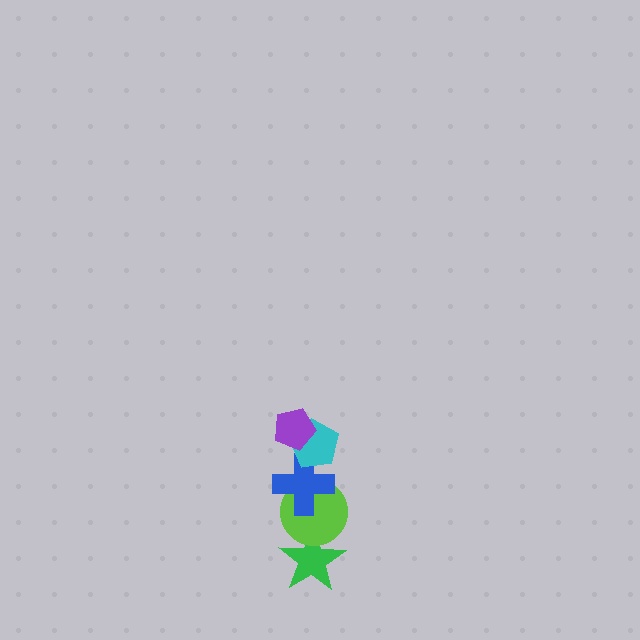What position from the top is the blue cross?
The blue cross is 3rd from the top.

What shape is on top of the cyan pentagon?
The purple pentagon is on top of the cyan pentagon.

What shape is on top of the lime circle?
The blue cross is on top of the lime circle.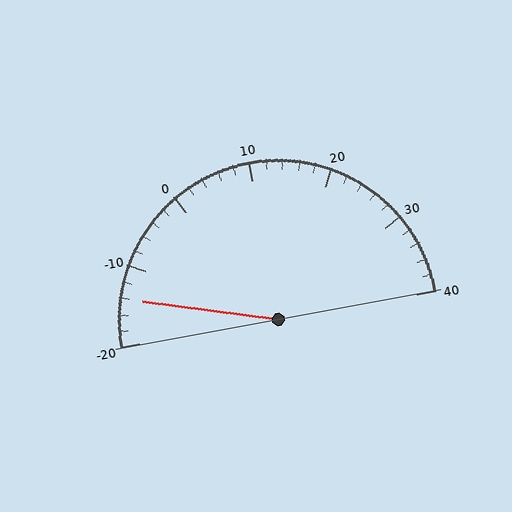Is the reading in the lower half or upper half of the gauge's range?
The reading is in the lower half of the range (-20 to 40).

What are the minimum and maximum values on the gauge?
The gauge ranges from -20 to 40.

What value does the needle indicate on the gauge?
The needle indicates approximately -14.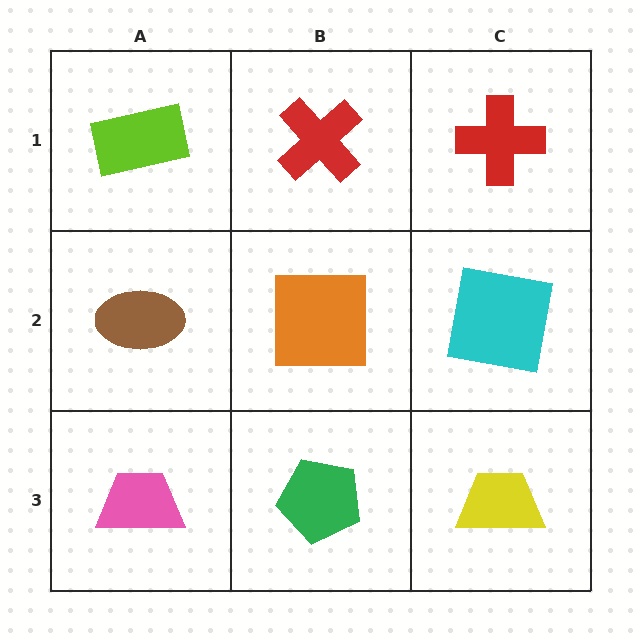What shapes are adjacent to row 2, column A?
A lime rectangle (row 1, column A), a pink trapezoid (row 3, column A), an orange square (row 2, column B).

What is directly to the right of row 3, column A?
A green pentagon.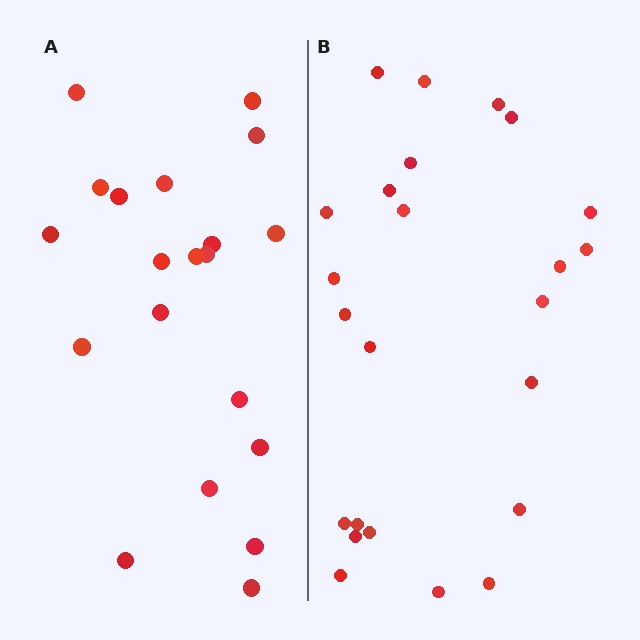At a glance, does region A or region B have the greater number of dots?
Region B (the right region) has more dots.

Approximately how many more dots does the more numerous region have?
Region B has about 4 more dots than region A.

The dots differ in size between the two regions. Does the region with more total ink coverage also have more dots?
No. Region A has more total ink coverage because its dots are larger, but region B actually contains more individual dots. Total area can be misleading — the number of items is what matters here.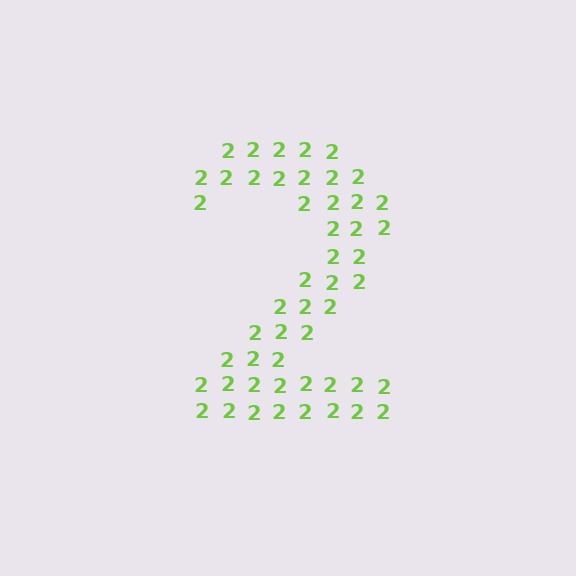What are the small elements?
The small elements are digit 2's.